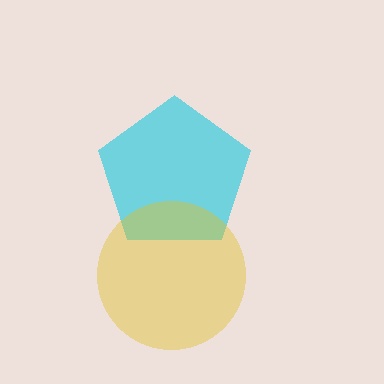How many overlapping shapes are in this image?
There are 2 overlapping shapes in the image.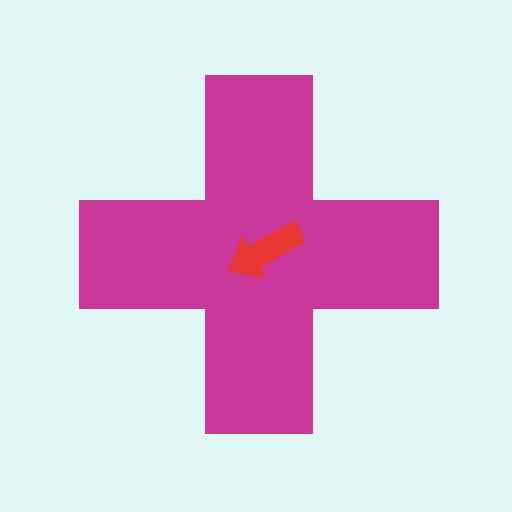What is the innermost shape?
The red arrow.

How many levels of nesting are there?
2.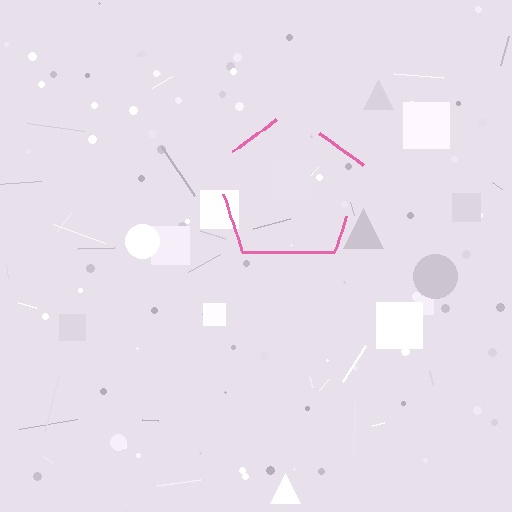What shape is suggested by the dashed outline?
The dashed outline suggests a pentagon.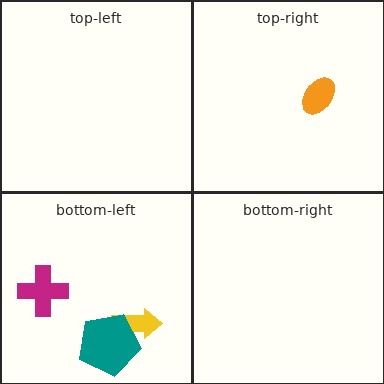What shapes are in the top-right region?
The orange ellipse.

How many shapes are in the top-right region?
1.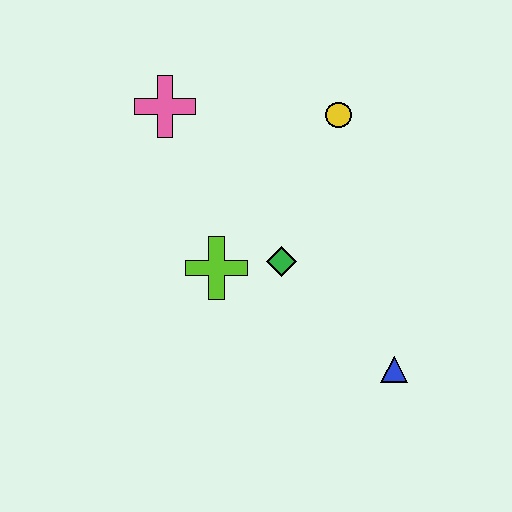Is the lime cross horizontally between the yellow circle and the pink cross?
Yes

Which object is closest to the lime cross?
The green diamond is closest to the lime cross.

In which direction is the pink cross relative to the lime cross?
The pink cross is above the lime cross.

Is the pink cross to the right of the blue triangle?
No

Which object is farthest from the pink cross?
The blue triangle is farthest from the pink cross.